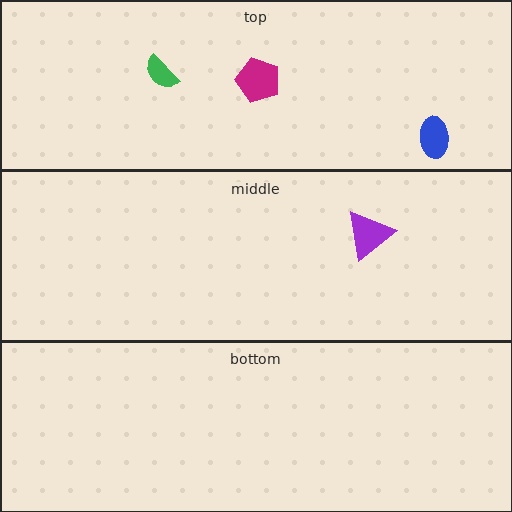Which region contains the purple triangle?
The middle region.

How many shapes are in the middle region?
1.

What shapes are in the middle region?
The purple triangle.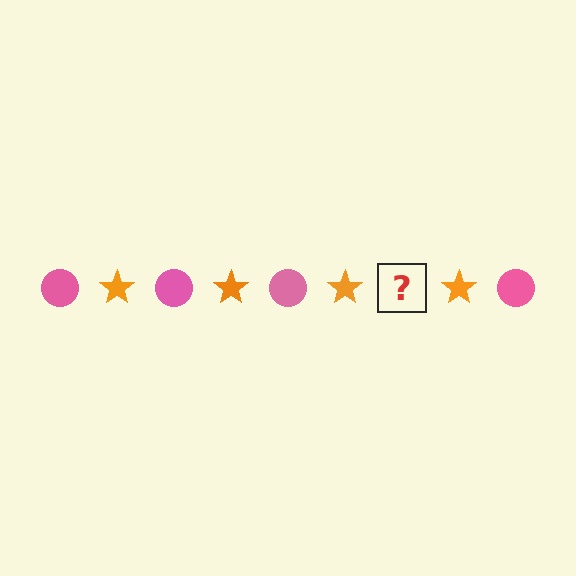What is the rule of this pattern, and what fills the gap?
The rule is that the pattern alternates between pink circle and orange star. The gap should be filled with a pink circle.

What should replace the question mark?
The question mark should be replaced with a pink circle.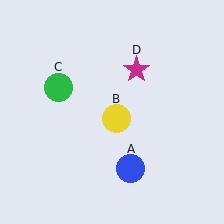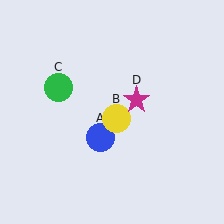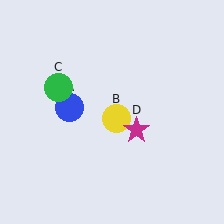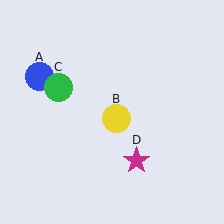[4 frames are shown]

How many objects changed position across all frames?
2 objects changed position: blue circle (object A), magenta star (object D).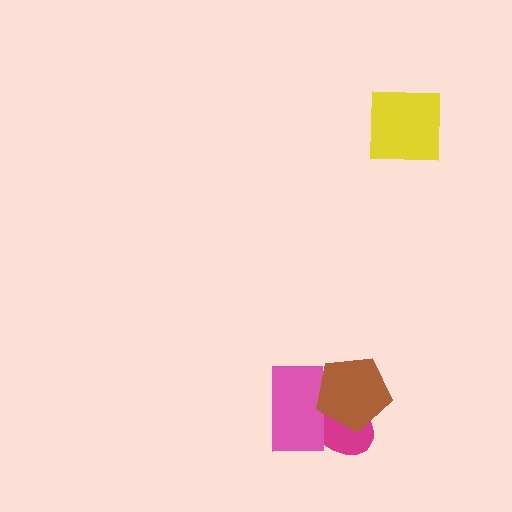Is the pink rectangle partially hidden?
Yes, it is partially covered by another shape.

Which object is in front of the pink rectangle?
The brown pentagon is in front of the pink rectangle.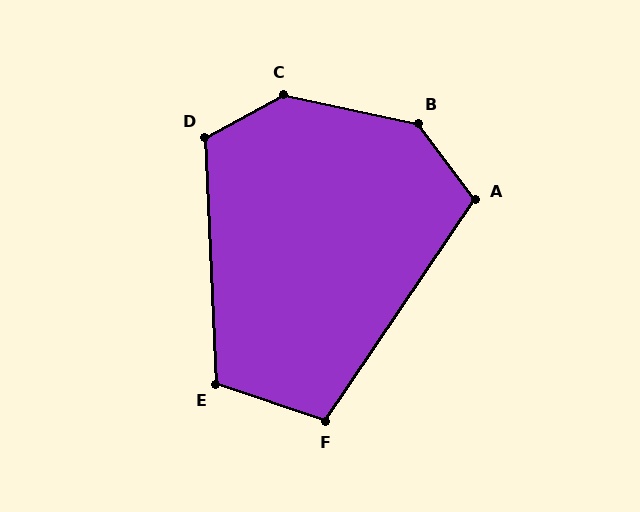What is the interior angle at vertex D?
Approximately 116 degrees (obtuse).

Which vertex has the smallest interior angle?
F, at approximately 105 degrees.